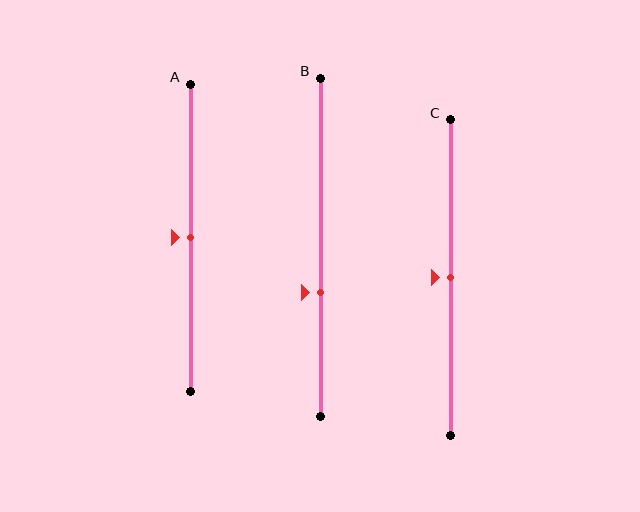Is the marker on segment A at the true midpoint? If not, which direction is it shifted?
Yes, the marker on segment A is at the true midpoint.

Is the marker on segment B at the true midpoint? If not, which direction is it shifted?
No, the marker on segment B is shifted downward by about 13% of the segment length.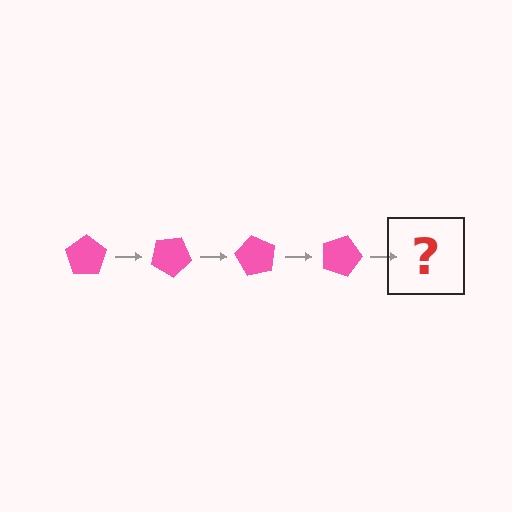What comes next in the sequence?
The next element should be a pink pentagon rotated 120 degrees.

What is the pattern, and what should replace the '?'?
The pattern is that the pentagon rotates 30 degrees each step. The '?' should be a pink pentagon rotated 120 degrees.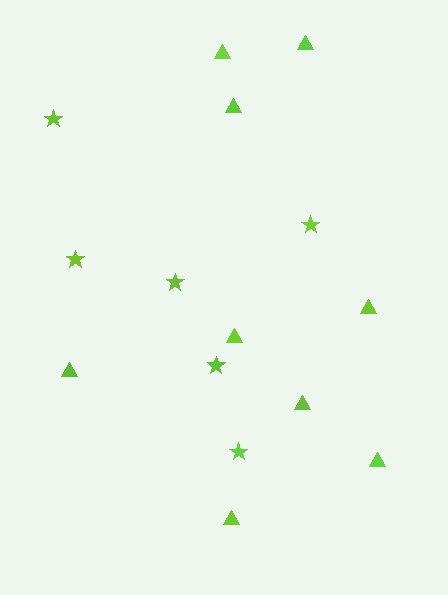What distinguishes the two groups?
There are 2 groups: one group of triangles (9) and one group of stars (6).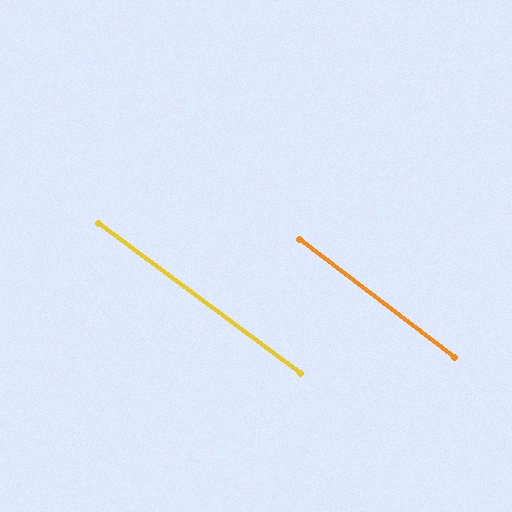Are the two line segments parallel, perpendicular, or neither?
Parallel — their directions differ by only 0.6°.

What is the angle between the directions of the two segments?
Approximately 1 degree.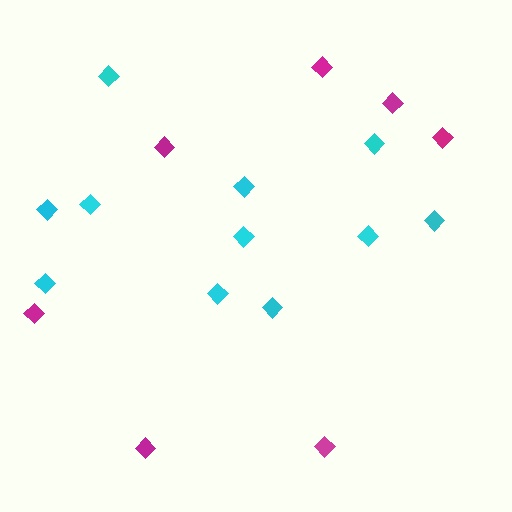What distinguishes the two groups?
There are 2 groups: one group of magenta diamonds (7) and one group of cyan diamonds (11).